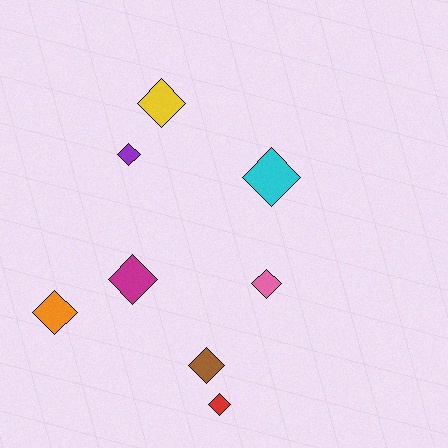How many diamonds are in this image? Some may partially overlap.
There are 8 diamonds.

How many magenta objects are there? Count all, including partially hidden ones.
There is 1 magenta object.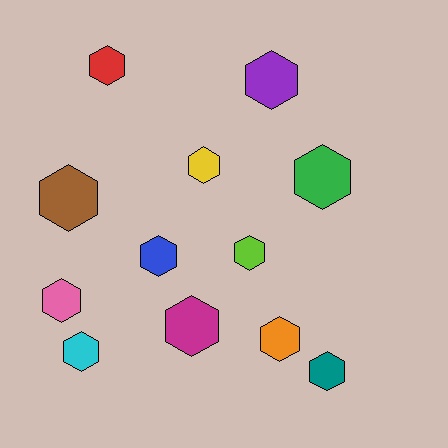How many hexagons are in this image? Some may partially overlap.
There are 12 hexagons.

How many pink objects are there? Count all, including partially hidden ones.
There is 1 pink object.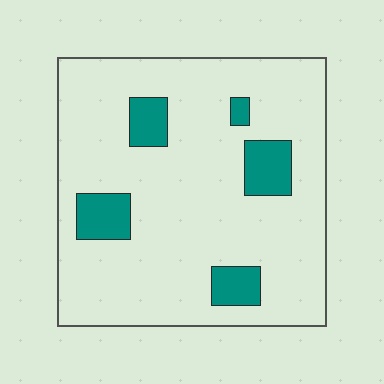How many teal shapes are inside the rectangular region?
5.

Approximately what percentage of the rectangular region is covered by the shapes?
Approximately 15%.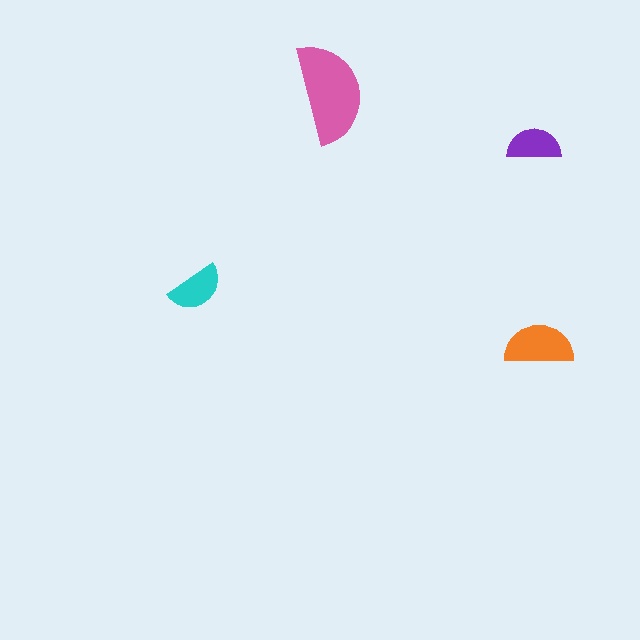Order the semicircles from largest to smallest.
the pink one, the orange one, the cyan one, the purple one.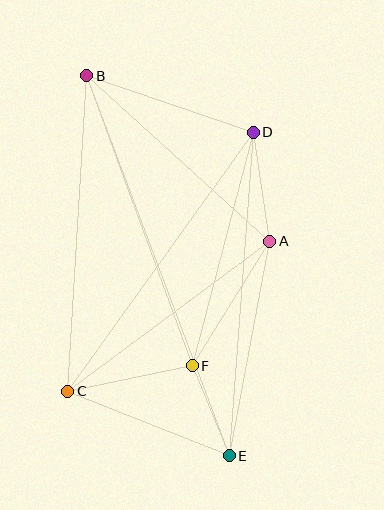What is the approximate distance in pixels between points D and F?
The distance between D and F is approximately 241 pixels.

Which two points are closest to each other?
Points E and F are closest to each other.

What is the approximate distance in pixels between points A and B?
The distance between A and B is approximately 247 pixels.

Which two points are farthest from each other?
Points B and E are farthest from each other.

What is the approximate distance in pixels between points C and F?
The distance between C and F is approximately 127 pixels.